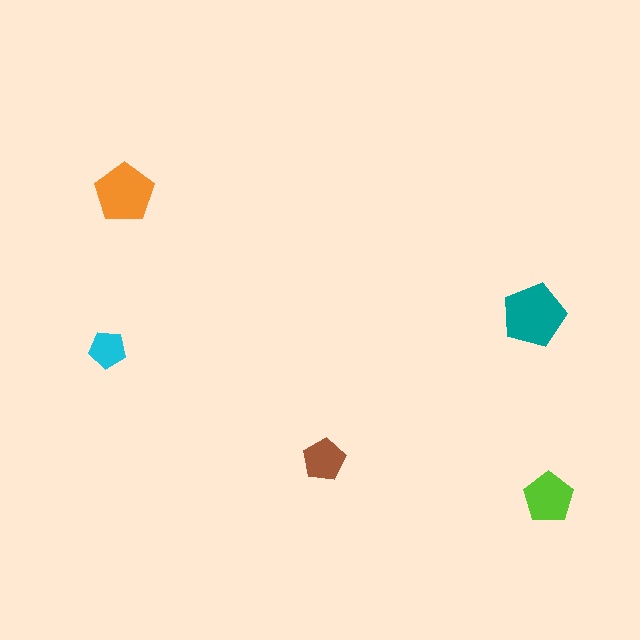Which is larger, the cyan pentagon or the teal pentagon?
The teal one.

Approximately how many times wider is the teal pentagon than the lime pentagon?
About 1.5 times wider.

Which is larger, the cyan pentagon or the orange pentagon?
The orange one.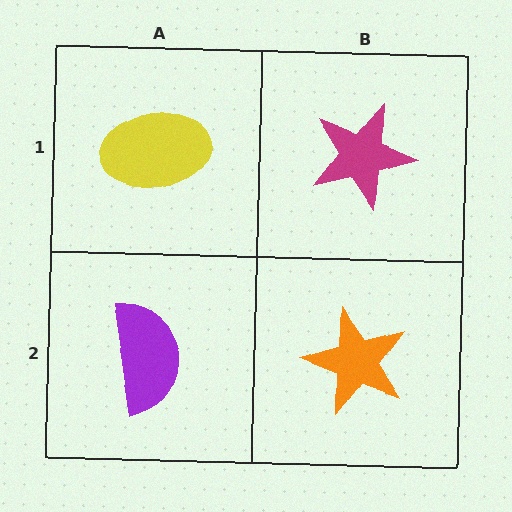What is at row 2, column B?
An orange star.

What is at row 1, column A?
A yellow ellipse.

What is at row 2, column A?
A purple semicircle.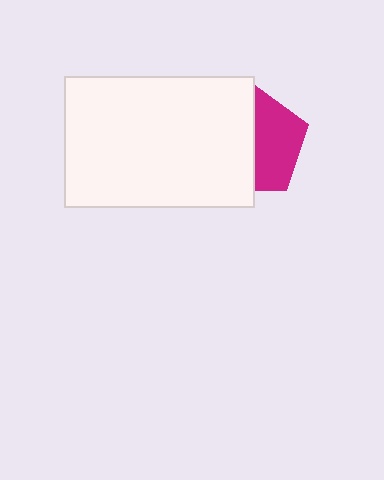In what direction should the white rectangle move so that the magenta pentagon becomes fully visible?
The white rectangle should move left. That is the shortest direction to clear the overlap and leave the magenta pentagon fully visible.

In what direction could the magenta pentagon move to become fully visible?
The magenta pentagon could move right. That would shift it out from behind the white rectangle entirely.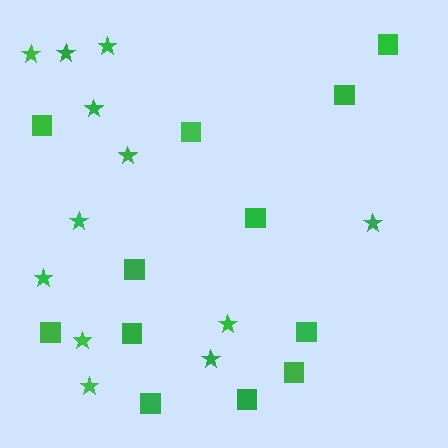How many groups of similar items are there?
There are 2 groups: one group of stars (12) and one group of squares (12).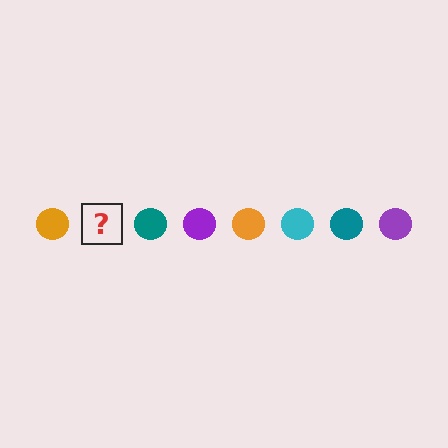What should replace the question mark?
The question mark should be replaced with a cyan circle.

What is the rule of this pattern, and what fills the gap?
The rule is that the pattern cycles through orange, cyan, teal, purple circles. The gap should be filled with a cyan circle.